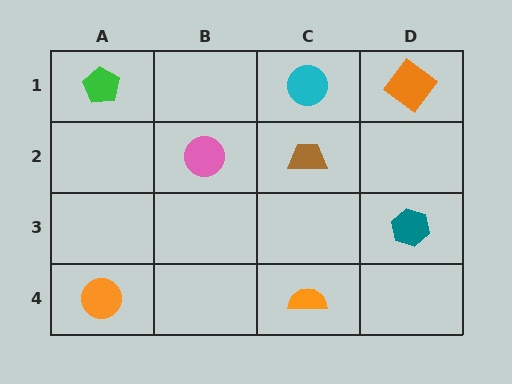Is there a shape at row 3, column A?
No, that cell is empty.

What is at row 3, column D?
A teal hexagon.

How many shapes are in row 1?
3 shapes.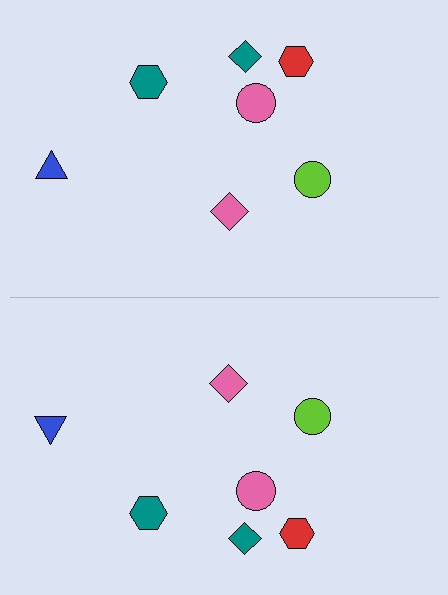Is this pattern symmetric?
Yes, this pattern has bilateral (reflection) symmetry.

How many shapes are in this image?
There are 14 shapes in this image.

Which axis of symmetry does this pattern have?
The pattern has a horizontal axis of symmetry running through the center of the image.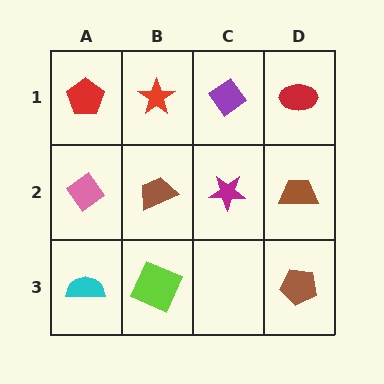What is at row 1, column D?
A red ellipse.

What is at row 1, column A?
A red pentagon.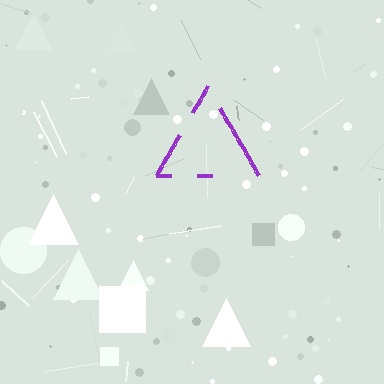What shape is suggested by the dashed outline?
The dashed outline suggests a triangle.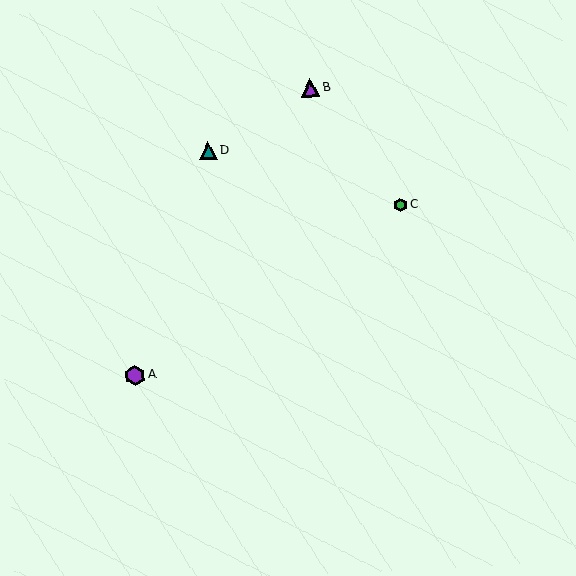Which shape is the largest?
The purple hexagon (labeled A) is the largest.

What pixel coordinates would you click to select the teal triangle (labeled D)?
Click at (208, 151) to select the teal triangle D.